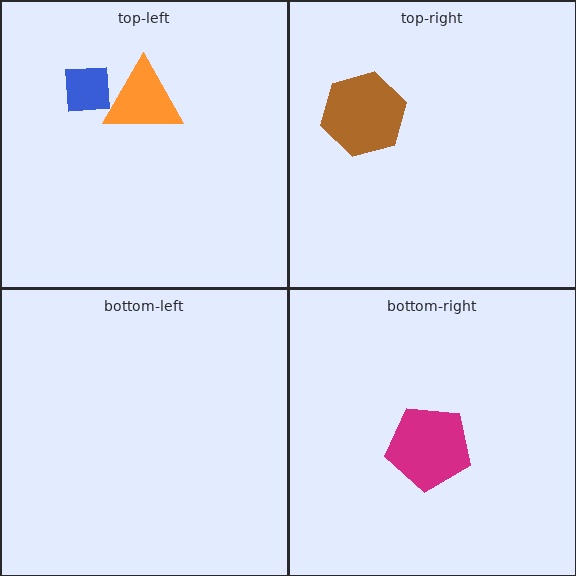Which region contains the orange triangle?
The top-left region.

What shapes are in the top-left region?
The orange triangle, the blue square.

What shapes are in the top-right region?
The brown hexagon.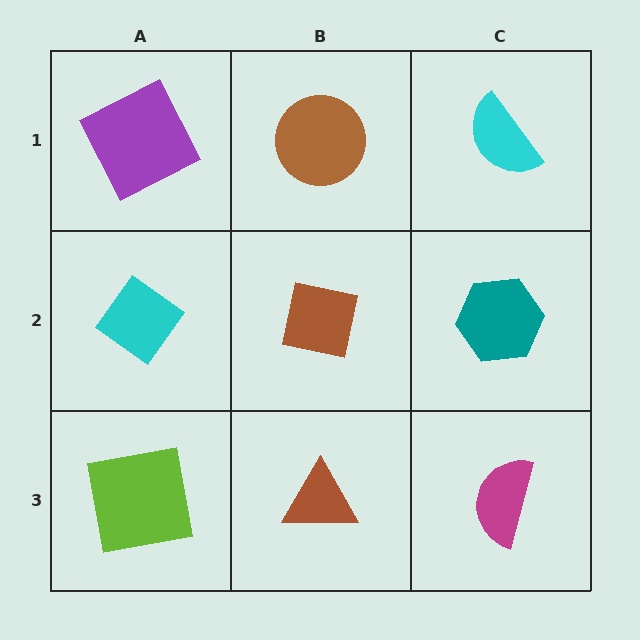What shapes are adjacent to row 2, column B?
A brown circle (row 1, column B), a brown triangle (row 3, column B), a cyan diamond (row 2, column A), a teal hexagon (row 2, column C).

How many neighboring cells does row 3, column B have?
3.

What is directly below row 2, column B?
A brown triangle.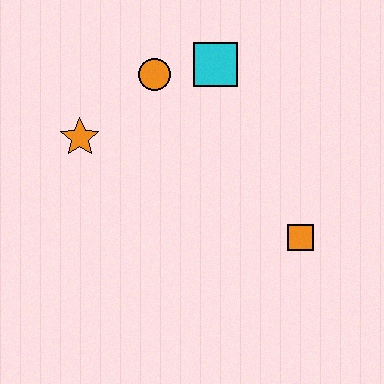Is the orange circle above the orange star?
Yes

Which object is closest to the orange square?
The cyan square is closest to the orange square.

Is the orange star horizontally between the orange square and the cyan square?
No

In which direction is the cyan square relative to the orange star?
The cyan square is to the right of the orange star.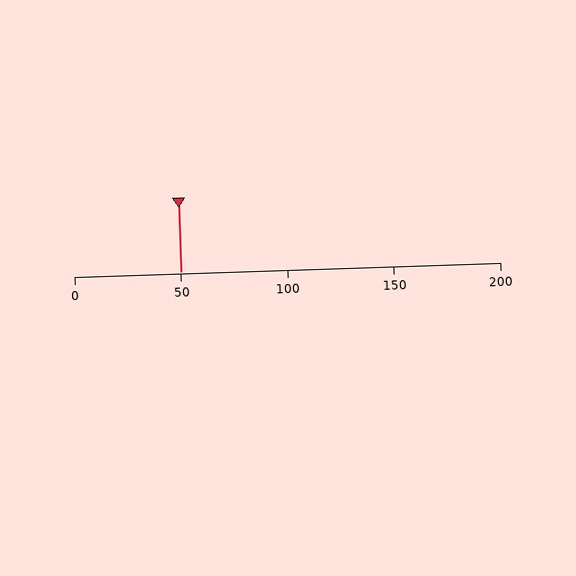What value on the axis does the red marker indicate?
The marker indicates approximately 50.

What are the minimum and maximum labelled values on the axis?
The axis runs from 0 to 200.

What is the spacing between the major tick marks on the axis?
The major ticks are spaced 50 apart.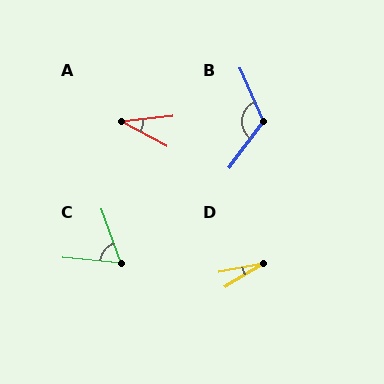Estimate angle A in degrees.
Approximately 35 degrees.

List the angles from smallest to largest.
D (22°), A (35°), C (64°), B (119°).